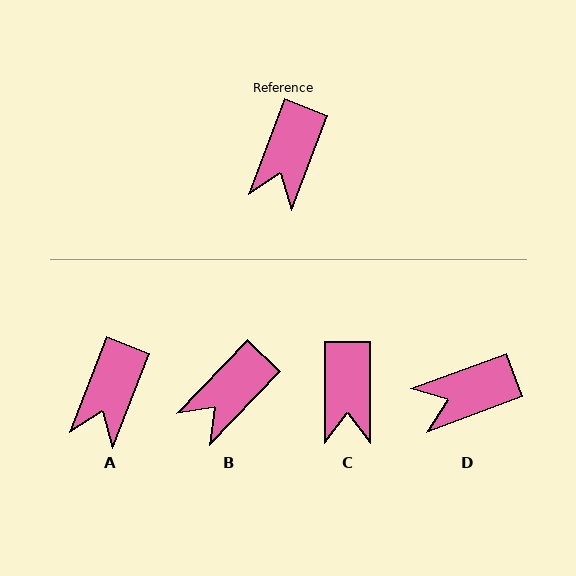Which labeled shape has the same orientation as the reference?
A.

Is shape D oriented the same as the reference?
No, it is off by about 49 degrees.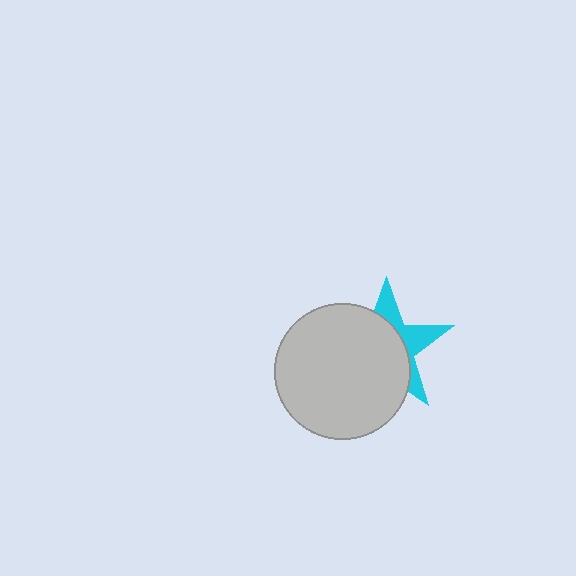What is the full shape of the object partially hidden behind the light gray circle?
The partially hidden object is a cyan star.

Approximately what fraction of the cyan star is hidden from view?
Roughly 65% of the cyan star is hidden behind the light gray circle.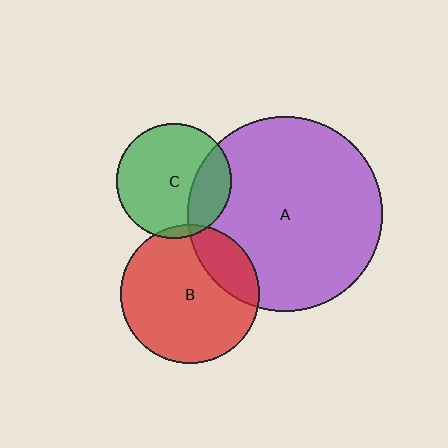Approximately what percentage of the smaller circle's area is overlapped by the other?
Approximately 5%.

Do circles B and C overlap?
Yes.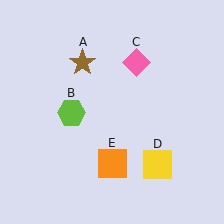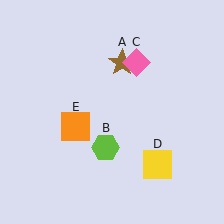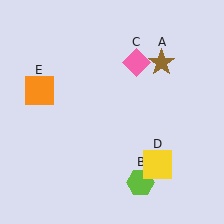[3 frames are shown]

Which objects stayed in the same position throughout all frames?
Pink diamond (object C) and yellow square (object D) remained stationary.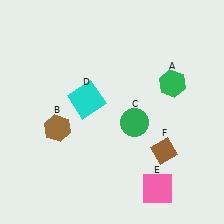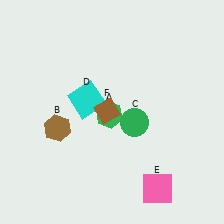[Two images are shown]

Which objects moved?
The objects that moved are: the green hexagon (A), the brown diamond (F).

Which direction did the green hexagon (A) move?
The green hexagon (A) moved left.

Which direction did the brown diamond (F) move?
The brown diamond (F) moved left.